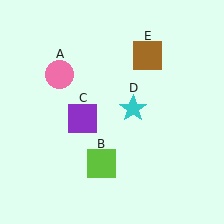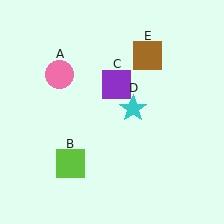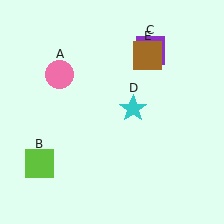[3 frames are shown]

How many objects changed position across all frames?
2 objects changed position: lime square (object B), purple square (object C).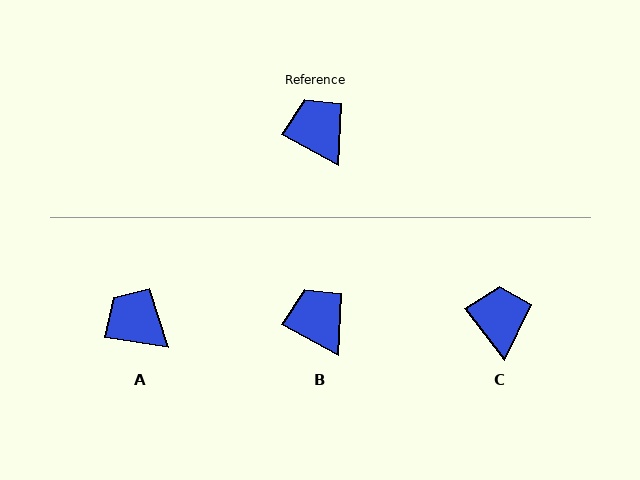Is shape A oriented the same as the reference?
No, it is off by about 21 degrees.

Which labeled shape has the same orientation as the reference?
B.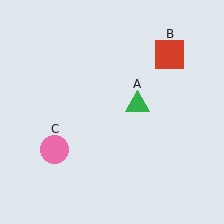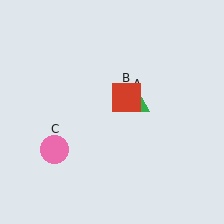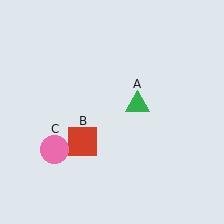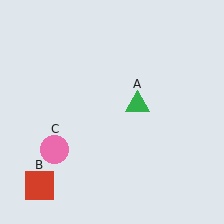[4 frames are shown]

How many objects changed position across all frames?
1 object changed position: red square (object B).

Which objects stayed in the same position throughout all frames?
Green triangle (object A) and pink circle (object C) remained stationary.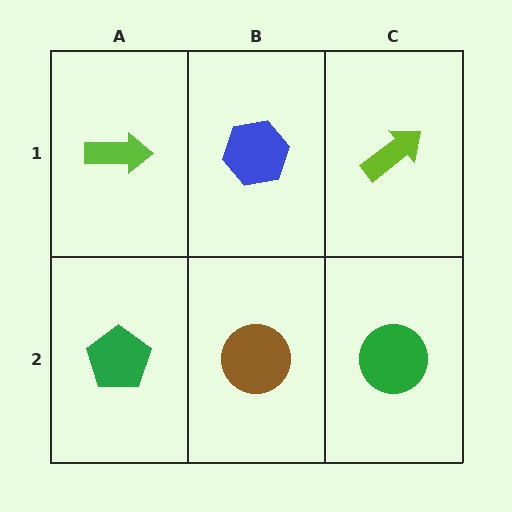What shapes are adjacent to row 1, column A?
A green pentagon (row 2, column A), a blue hexagon (row 1, column B).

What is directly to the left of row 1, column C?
A blue hexagon.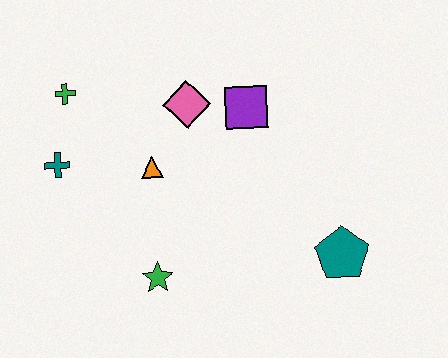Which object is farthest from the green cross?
The teal pentagon is farthest from the green cross.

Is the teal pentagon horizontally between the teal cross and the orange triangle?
No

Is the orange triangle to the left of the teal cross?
No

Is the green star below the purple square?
Yes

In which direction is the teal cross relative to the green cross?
The teal cross is below the green cross.